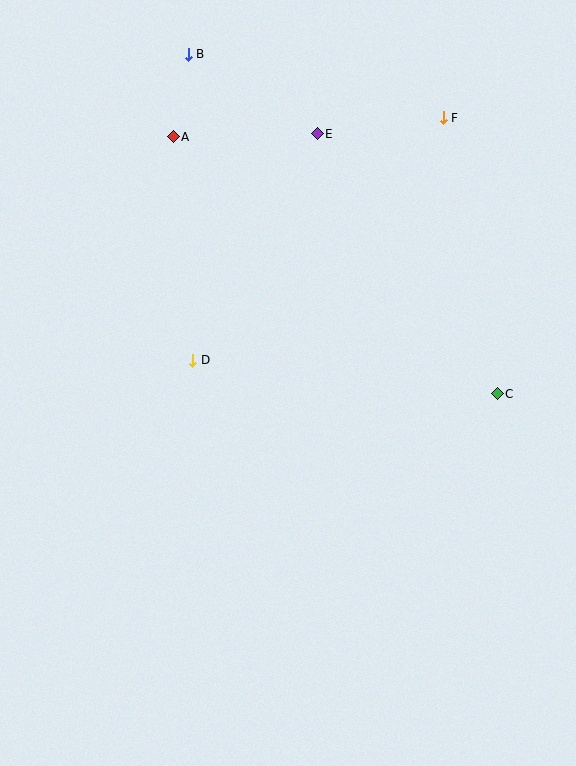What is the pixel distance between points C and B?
The distance between C and B is 459 pixels.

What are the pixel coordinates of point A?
Point A is at (173, 137).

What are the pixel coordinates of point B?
Point B is at (188, 54).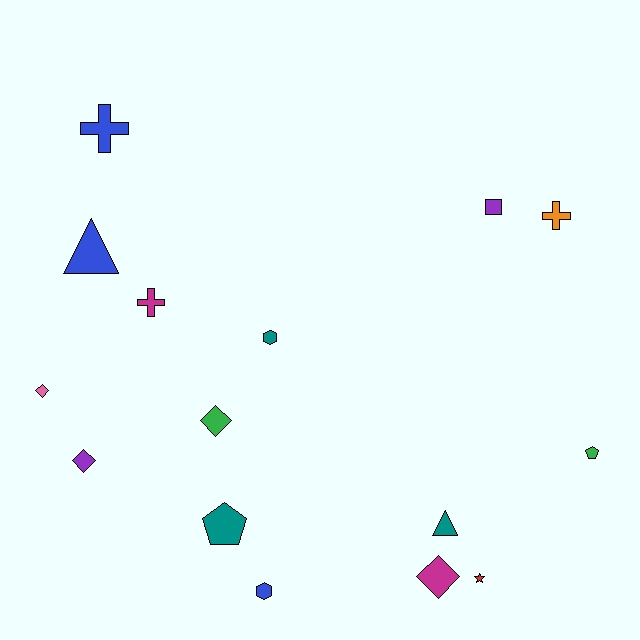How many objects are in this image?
There are 15 objects.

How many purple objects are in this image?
There are 2 purple objects.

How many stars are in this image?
There is 1 star.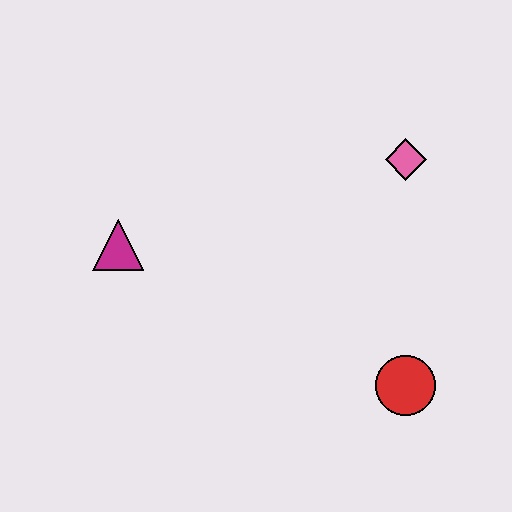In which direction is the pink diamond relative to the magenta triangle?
The pink diamond is to the right of the magenta triangle.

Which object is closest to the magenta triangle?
The pink diamond is closest to the magenta triangle.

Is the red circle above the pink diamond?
No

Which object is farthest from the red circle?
The magenta triangle is farthest from the red circle.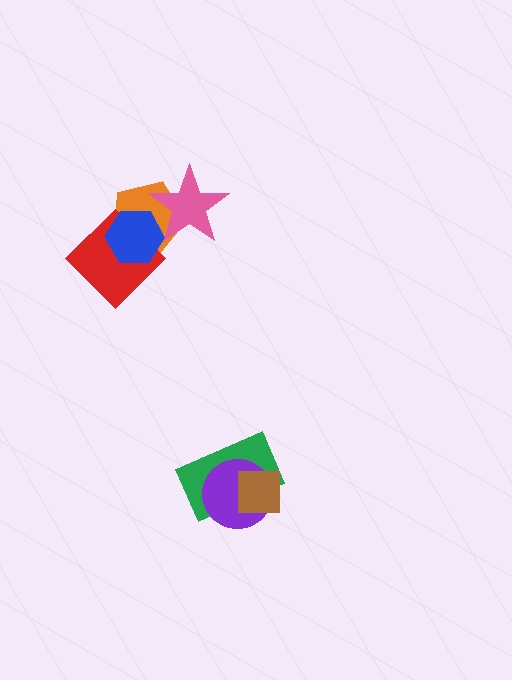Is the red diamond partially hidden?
Yes, it is partially covered by another shape.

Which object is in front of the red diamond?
The blue hexagon is in front of the red diamond.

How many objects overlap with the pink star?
2 objects overlap with the pink star.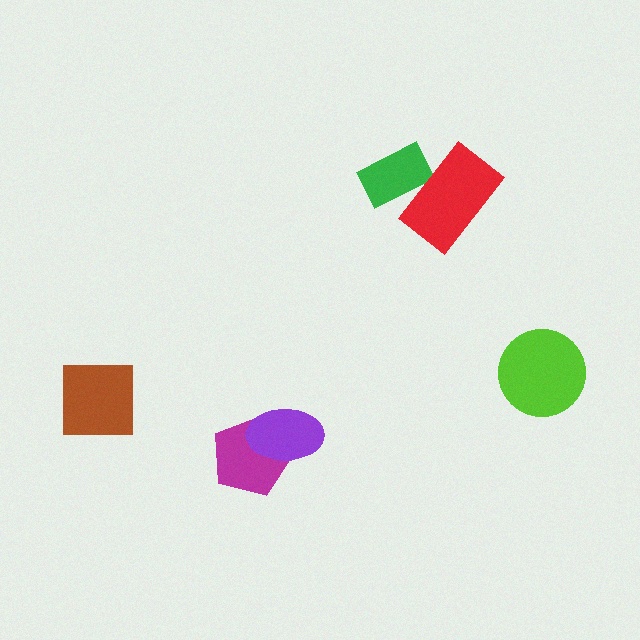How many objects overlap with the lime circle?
0 objects overlap with the lime circle.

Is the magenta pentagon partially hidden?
Yes, it is partially covered by another shape.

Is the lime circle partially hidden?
No, no other shape covers it.